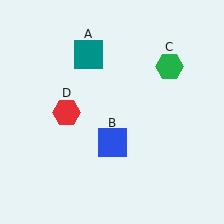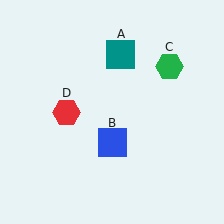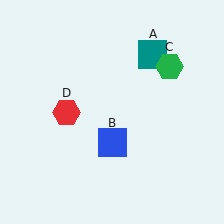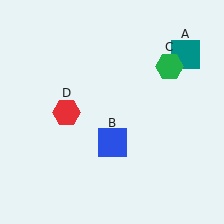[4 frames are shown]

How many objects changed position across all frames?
1 object changed position: teal square (object A).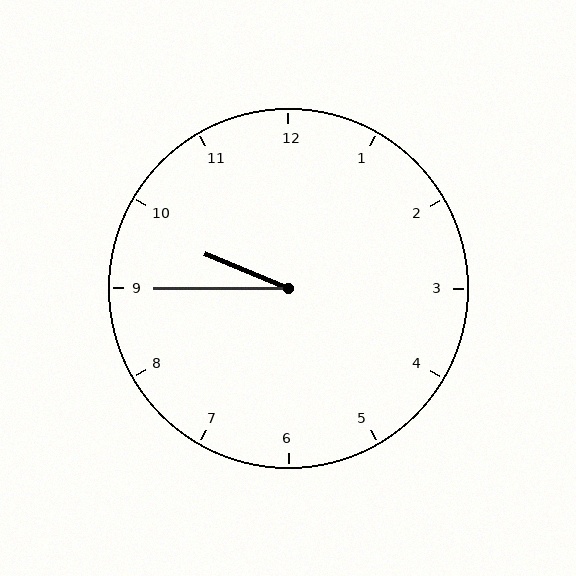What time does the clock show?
9:45.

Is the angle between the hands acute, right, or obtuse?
It is acute.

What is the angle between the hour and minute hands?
Approximately 22 degrees.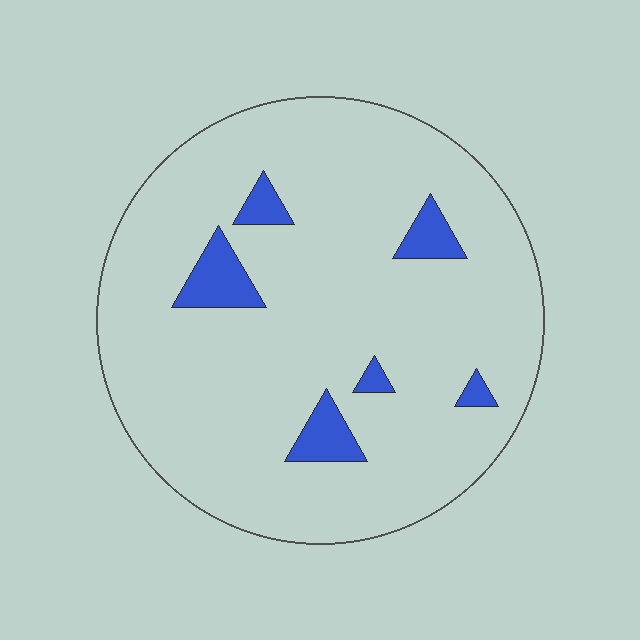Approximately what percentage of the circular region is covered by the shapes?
Approximately 10%.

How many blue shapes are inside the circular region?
6.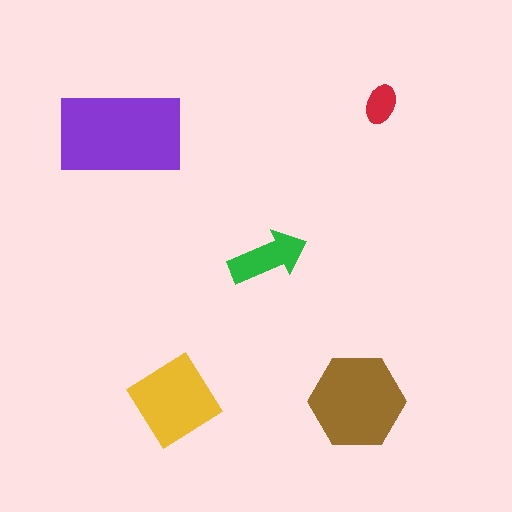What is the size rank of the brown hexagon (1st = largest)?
2nd.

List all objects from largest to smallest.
The purple rectangle, the brown hexagon, the yellow diamond, the green arrow, the red ellipse.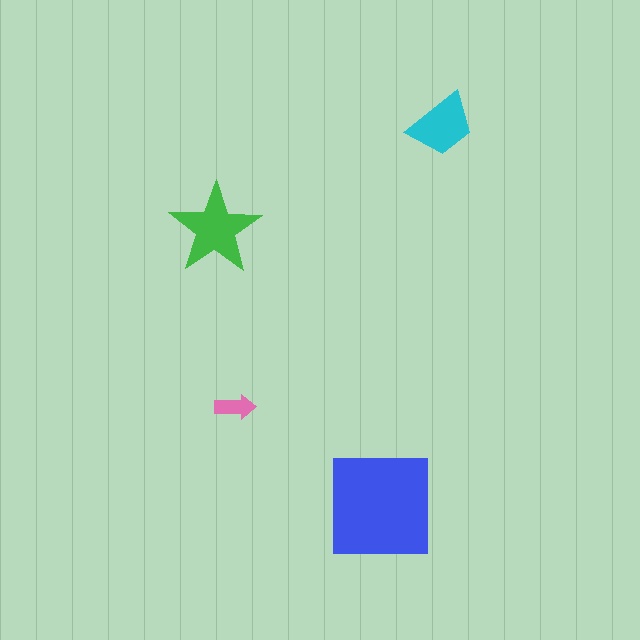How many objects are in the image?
There are 4 objects in the image.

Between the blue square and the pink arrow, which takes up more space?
The blue square.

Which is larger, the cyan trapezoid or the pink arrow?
The cyan trapezoid.